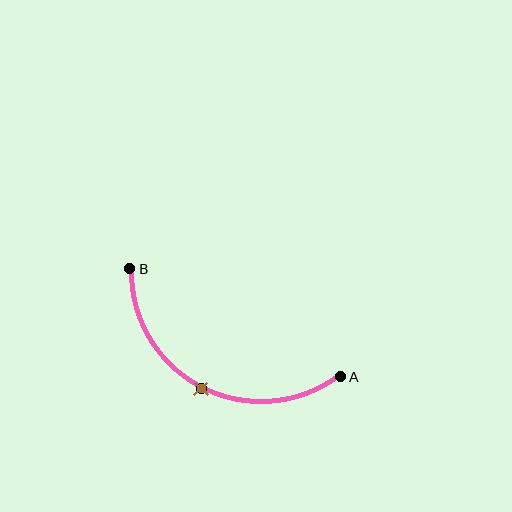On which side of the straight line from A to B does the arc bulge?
The arc bulges below the straight line connecting A and B.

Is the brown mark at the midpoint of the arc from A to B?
Yes. The brown mark lies on the arc at equal arc-length from both A and B — it is the arc midpoint.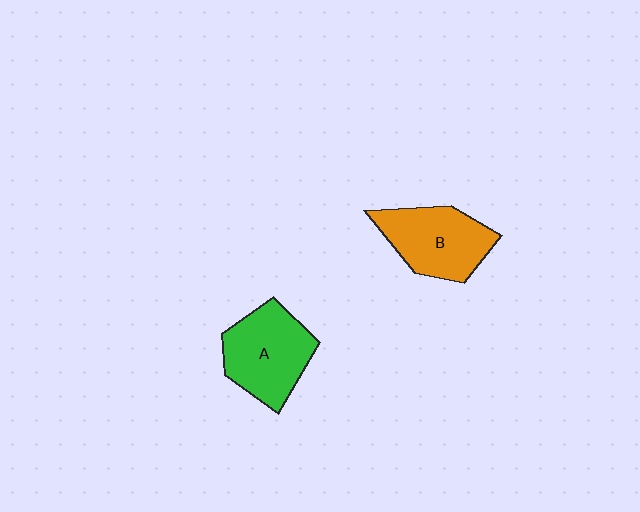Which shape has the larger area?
Shape A (green).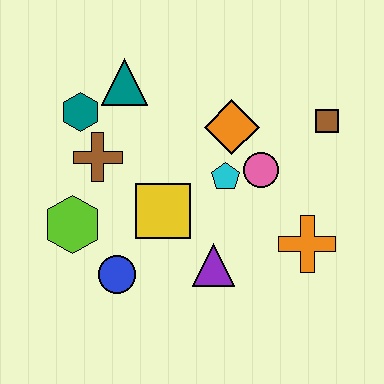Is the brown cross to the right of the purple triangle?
No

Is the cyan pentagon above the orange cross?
Yes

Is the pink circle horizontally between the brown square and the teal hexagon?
Yes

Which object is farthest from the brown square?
The lime hexagon is farthest from the brown square.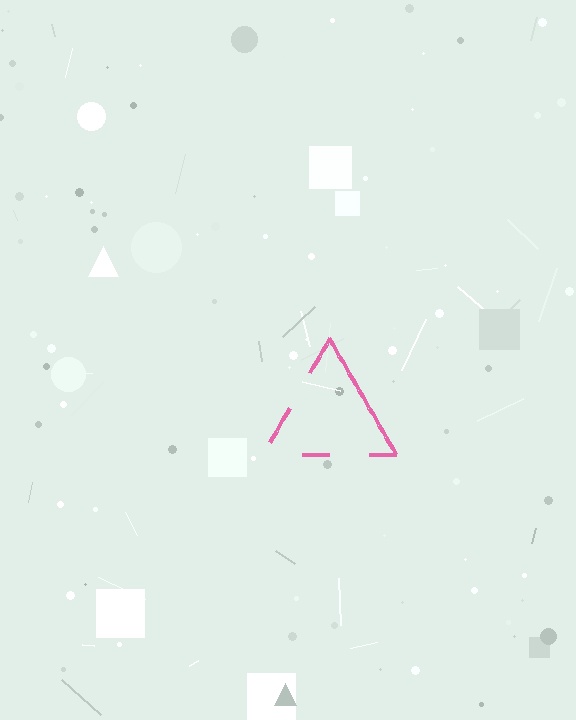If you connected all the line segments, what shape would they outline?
They would outline a triangle.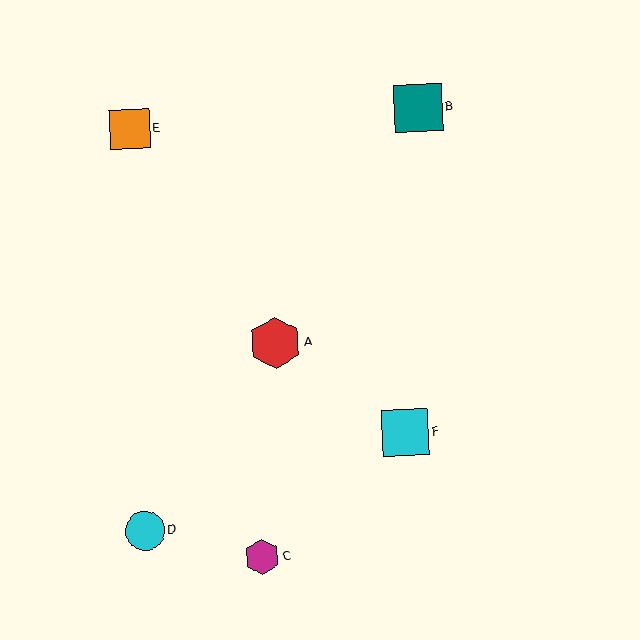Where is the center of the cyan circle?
The center of the cyan circle is at (145, 531).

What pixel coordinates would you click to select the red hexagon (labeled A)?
Click at (275, 343) to select the red hexagon A.